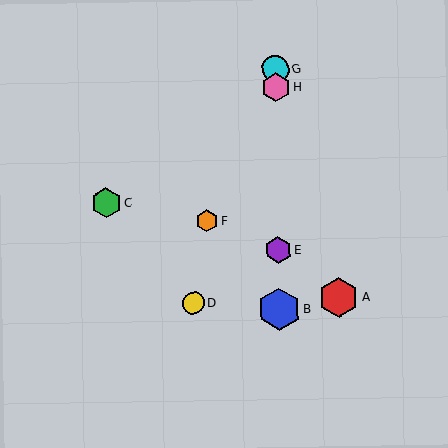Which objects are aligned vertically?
Objects B, E, G, H are aligned vertically.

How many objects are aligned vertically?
4 objects (B, E, G, H) are aligned vertically.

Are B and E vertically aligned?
Yes, both are at x≈279.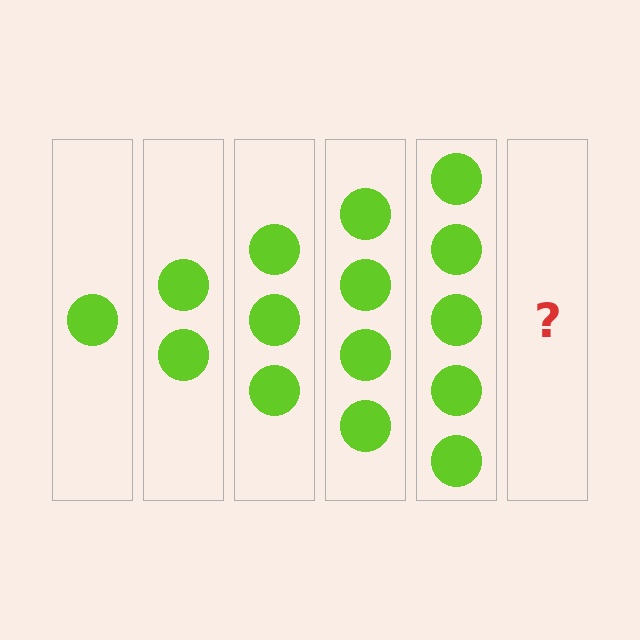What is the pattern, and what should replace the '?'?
The pattern is that each step adds one more circle. The '?' should be 6 circles.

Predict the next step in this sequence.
The next step is 6 circles.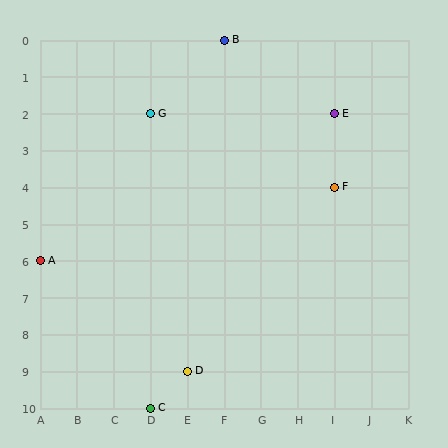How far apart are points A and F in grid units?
Points A and F are 8 columns and 2 rows apart (about 8.2 grid units diagonally).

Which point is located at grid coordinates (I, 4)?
Point F is at (I, 4).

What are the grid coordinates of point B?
Point B is at grid coordinates (F, 0).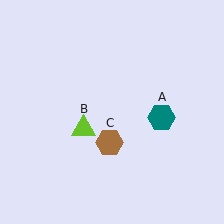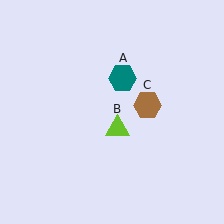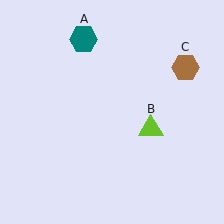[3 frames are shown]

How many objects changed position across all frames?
3 objects changed position: teal hexagon (object A), lime triangle (object B), brown hexagon (object C).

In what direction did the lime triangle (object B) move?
The lime triangle (object B) moved right.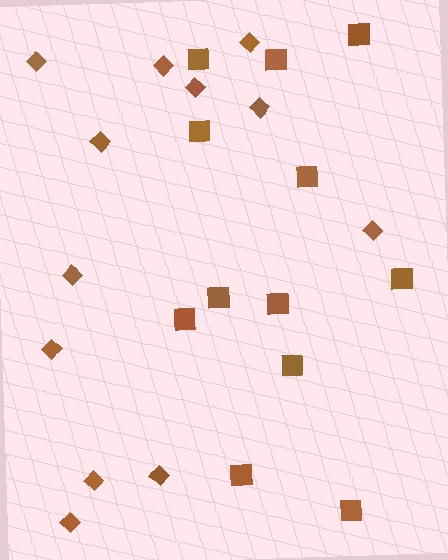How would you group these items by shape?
There are 2 groups: one group of diamonds (12) and one group of squares (12).